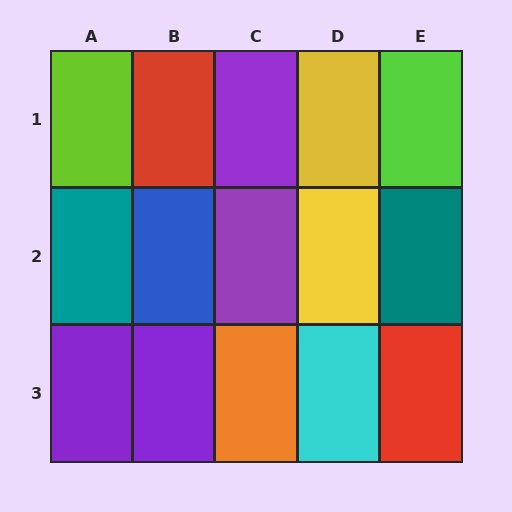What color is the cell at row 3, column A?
Purple.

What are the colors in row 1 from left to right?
Lime, red, purple, yellow, lime.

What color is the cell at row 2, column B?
Blue.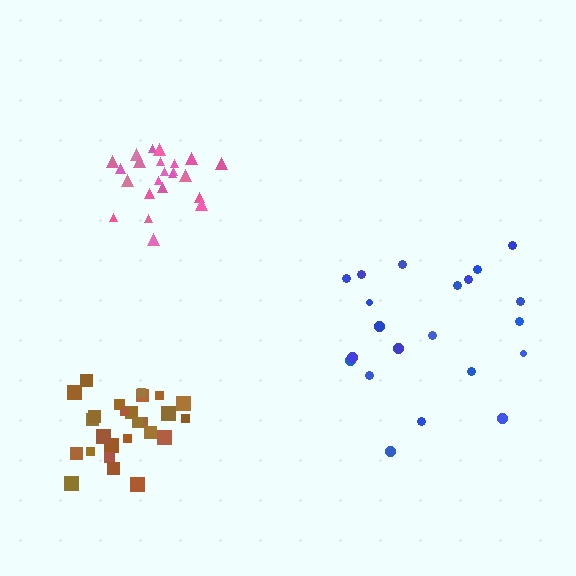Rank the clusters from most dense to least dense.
brown, pink, blue.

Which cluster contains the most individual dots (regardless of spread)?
Brown (27).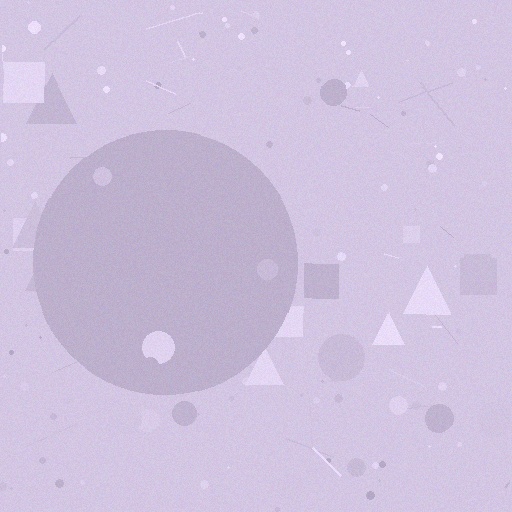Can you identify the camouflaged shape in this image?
The camouflaged shape is a circle.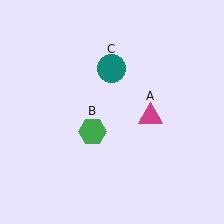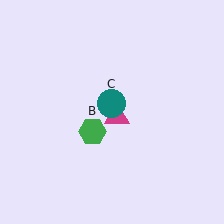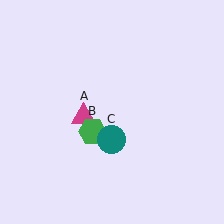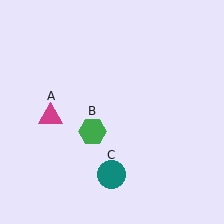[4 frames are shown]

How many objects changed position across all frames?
2 objects changed position: magenta triangle (object A), teal circle (object C).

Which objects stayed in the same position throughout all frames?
Green hexagon (object B) remained stationary.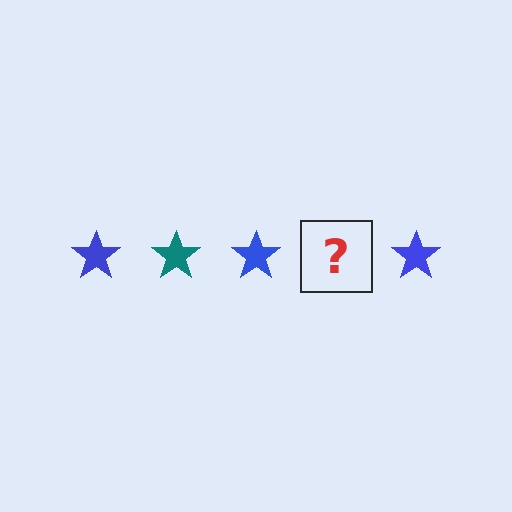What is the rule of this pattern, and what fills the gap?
The rule is that the pattern cycles through blue, teal stars. The gap should be filled with a teal star.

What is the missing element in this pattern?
The missing element is a teal star.